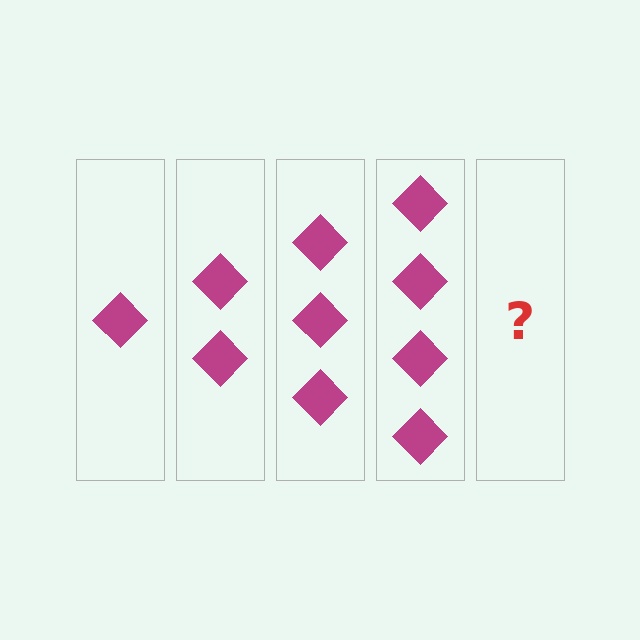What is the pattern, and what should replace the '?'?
The pattern is that each step adds one more diamond. The '?' should be 5 diamonds.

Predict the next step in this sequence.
The next step is 5 diamonds.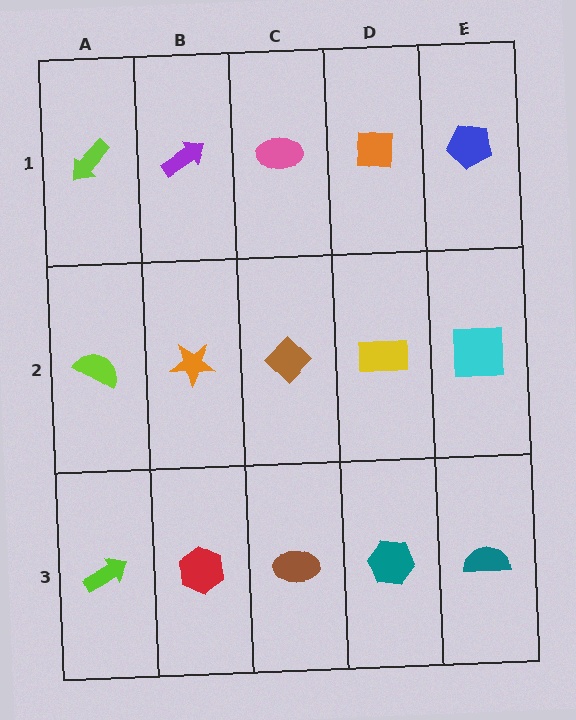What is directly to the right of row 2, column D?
A cyan square.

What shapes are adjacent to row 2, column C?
A pink ellipse (row 1, column C), a brown ellipse (row 3, column C), an orange star (row 2, column B), a yellow rectangle (row 2, column D).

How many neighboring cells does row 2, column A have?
3.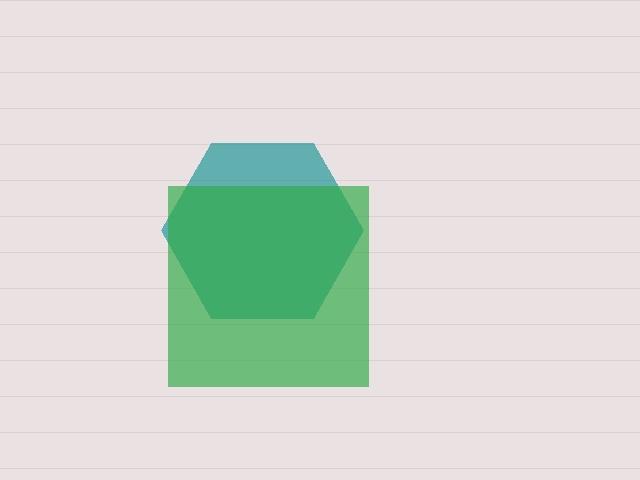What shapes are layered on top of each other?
The layered shapes are: a teal hexagon, a green square.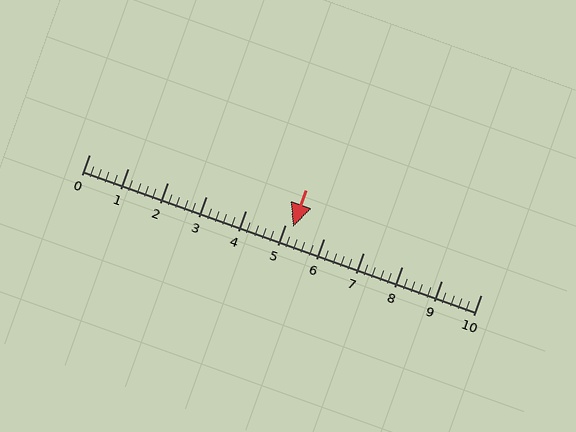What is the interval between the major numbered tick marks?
The major tick marks are spaced 1 units apart.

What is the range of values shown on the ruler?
The ruler shows values from 0 to 10.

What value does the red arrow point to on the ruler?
The red arrow points to approximately 5.2.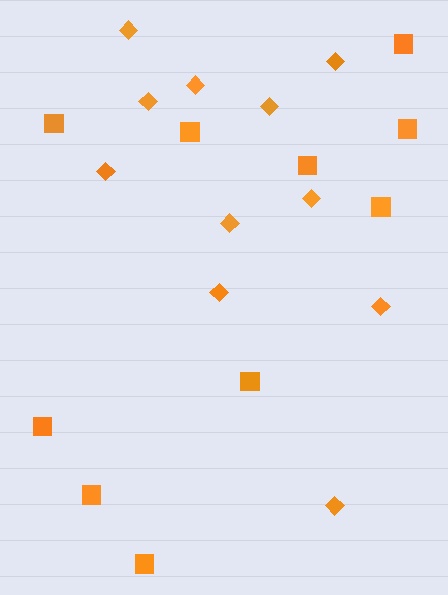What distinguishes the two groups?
There are 2 groups: one group of diamonds (11) and one group of squares (10).